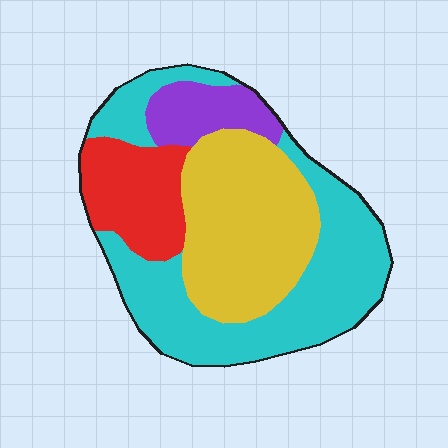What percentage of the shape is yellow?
Yellow takes up about one third (1/3) of the shape.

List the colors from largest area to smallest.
From largest to smallest: cyan, yellow, red, purple.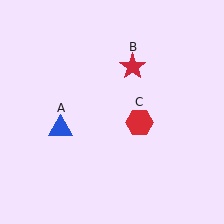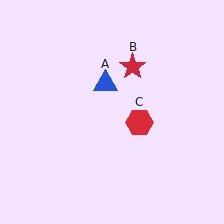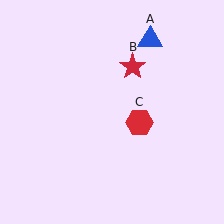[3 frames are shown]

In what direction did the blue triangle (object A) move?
The blue triangle (object A) moved up and to the right.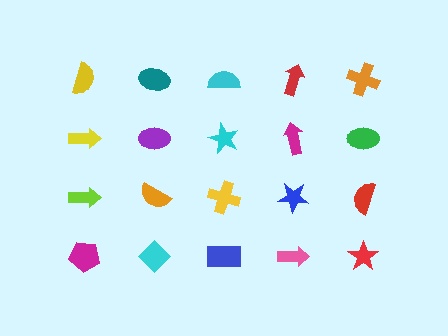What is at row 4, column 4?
A pink arrow.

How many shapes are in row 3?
5 shapes.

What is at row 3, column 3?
A yellow cross.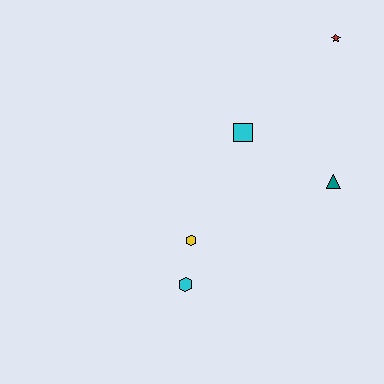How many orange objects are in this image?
There are no orange objects.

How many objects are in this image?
There are 5 objects.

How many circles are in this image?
There are no circles.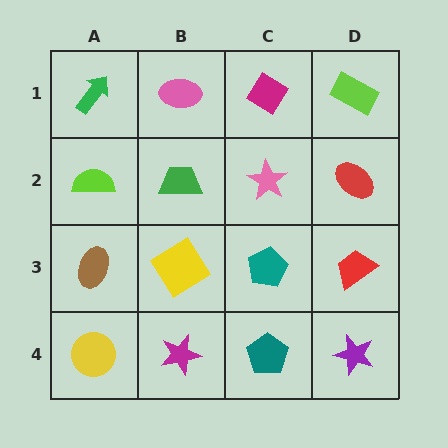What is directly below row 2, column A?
A brown ellipse.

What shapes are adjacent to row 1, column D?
A red ellipse (row 2, column D), a magenta diamond (row 1, column C).